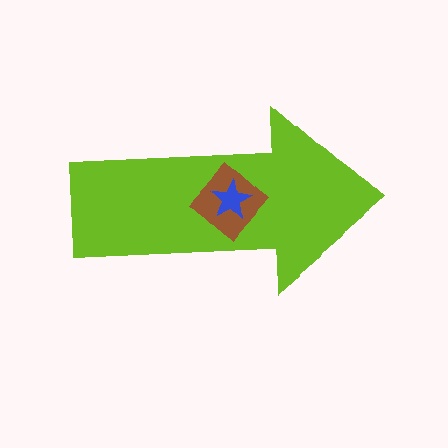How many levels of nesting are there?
3.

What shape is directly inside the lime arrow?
The brown diamond.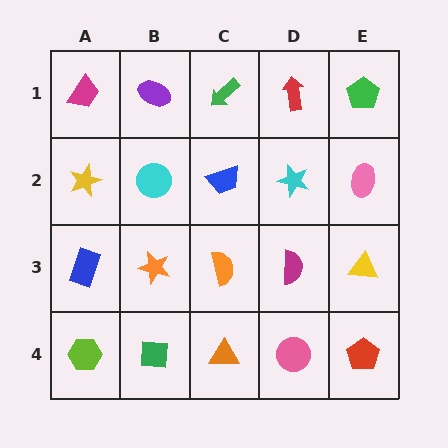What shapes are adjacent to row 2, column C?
A green arrow (row 1, column C), an orange semicircle (row 3, column C), a cyan circle (row 2, column B), a cyan star (row 2, column D).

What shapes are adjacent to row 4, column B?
An orange star (row 3, column B), a lime hexagon (row 4, column A), an orange triangle (row 4, column C).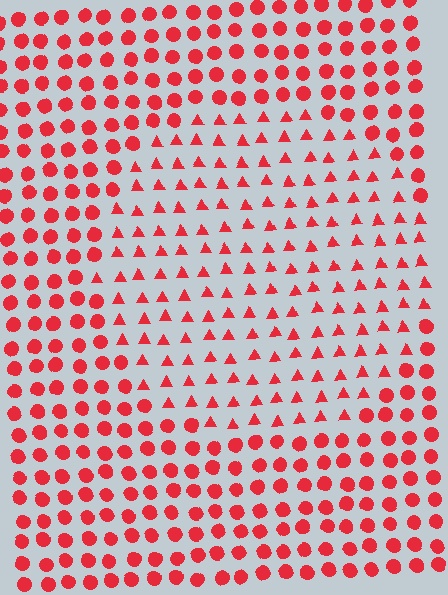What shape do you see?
I see a circle.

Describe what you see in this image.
The image is filled with small red elements arranged in a uniform grid. A circle-shaped region contains triangles, while the surrounding area contains circles. The boundary is defined purely by the change in element shape.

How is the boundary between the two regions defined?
The boundary is defined by a change in element shape: triangles inside vs. circles outside. All elements share the same color and spacing.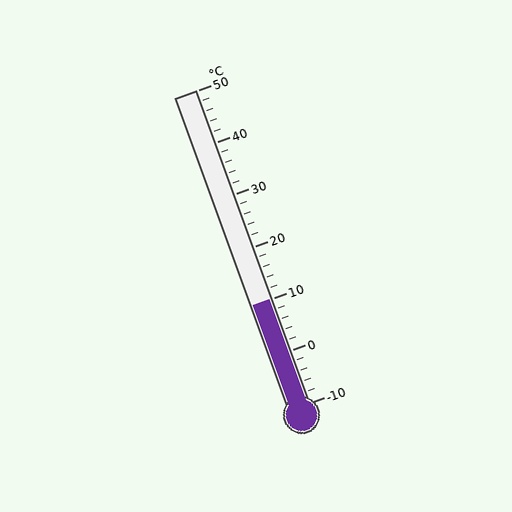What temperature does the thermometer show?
The thermometer shows approximately 10°C.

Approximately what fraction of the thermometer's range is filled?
The thermometer is filled to approximately 35% of its range.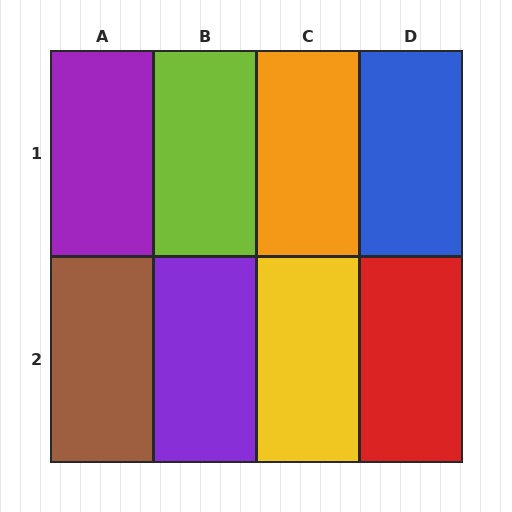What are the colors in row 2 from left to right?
Brown, purple, yellow, red.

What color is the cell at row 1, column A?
Purple.